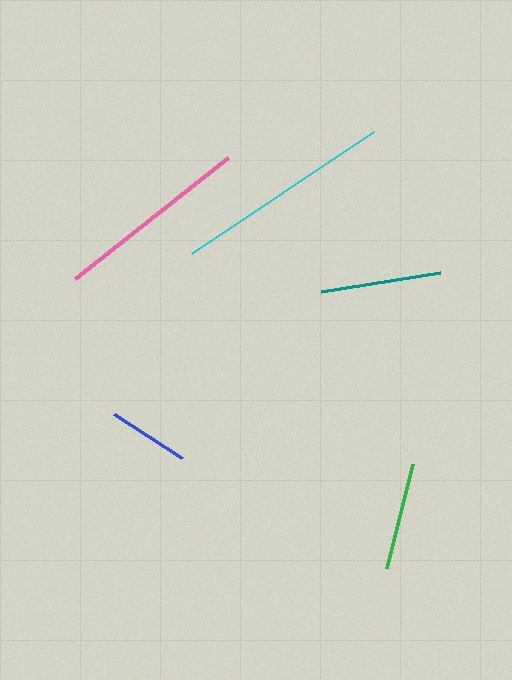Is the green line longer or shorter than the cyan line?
The cyan line is longer than the green line.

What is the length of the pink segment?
The pink segment is approximately 195 pixels long.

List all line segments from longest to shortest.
From longest to shortest: cyan, pink, teal, green, blue.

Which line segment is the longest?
The cyan line is the longest at approximately 219 pixels.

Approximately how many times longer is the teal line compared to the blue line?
The teal line is approximately 1.5 times the length of the blue line.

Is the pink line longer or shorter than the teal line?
The pink line is longer than the teal line.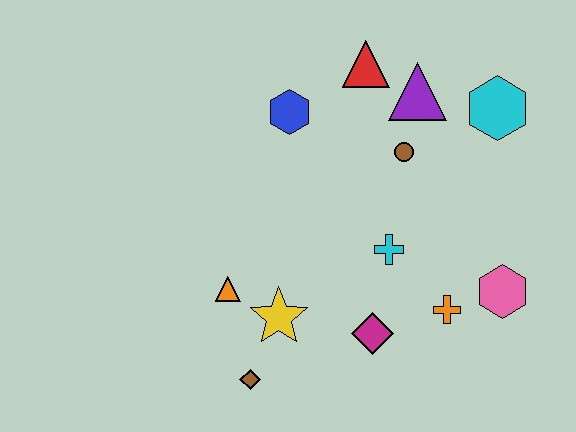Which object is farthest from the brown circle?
The brown diamond is farthest from the brown circle.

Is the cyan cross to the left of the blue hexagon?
No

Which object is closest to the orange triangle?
The yellow star is closest to the orange triangle.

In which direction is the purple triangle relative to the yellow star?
The purple triangle is above the yellow star.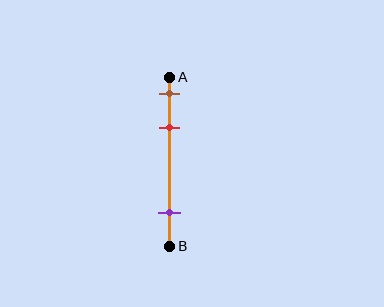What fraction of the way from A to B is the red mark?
The red mark is approximately 30% (0.3) of the way from A to B.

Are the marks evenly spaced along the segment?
No, the marks are not evenly spaced.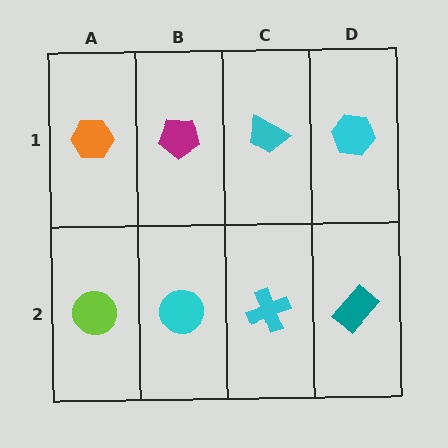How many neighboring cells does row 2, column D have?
2.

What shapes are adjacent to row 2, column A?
An orange hexagon (row 1, column A), a cyan circle (row 2, column B).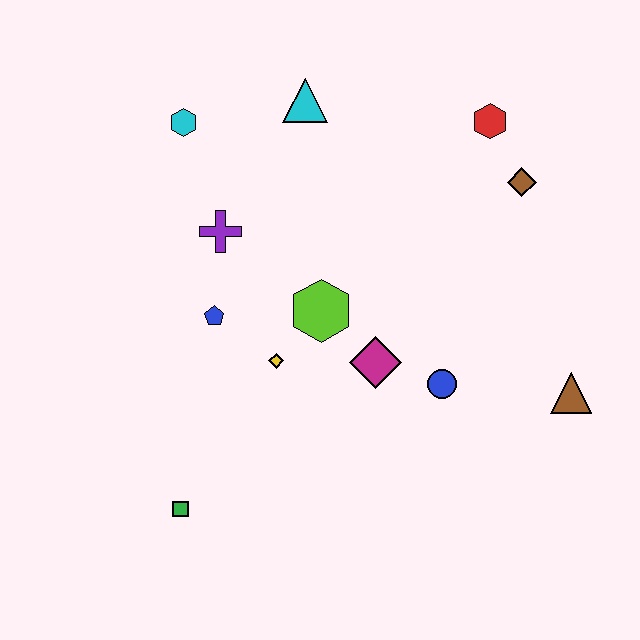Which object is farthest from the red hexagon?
The green square is farthest from the red hexagon.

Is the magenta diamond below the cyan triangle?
Yes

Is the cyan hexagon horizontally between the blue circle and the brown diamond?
No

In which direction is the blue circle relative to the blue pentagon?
The blue circle is to the right of the blue pentagon.